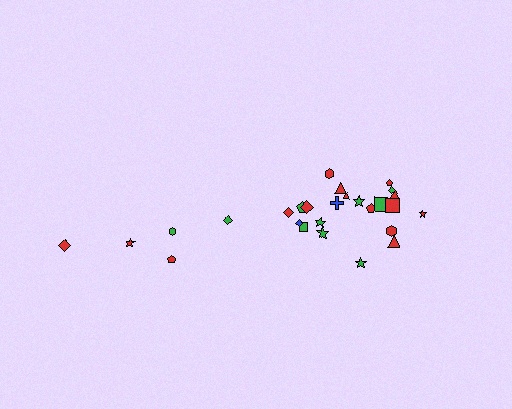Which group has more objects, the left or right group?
The right group.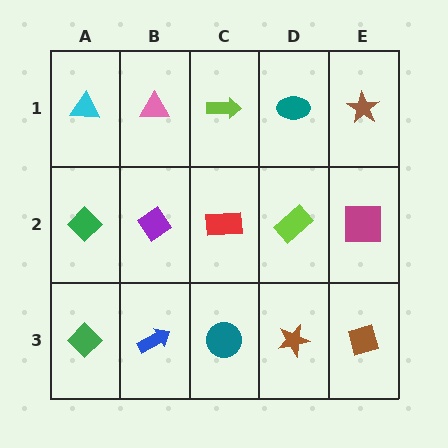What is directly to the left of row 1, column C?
A pink triangle.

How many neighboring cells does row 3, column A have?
2.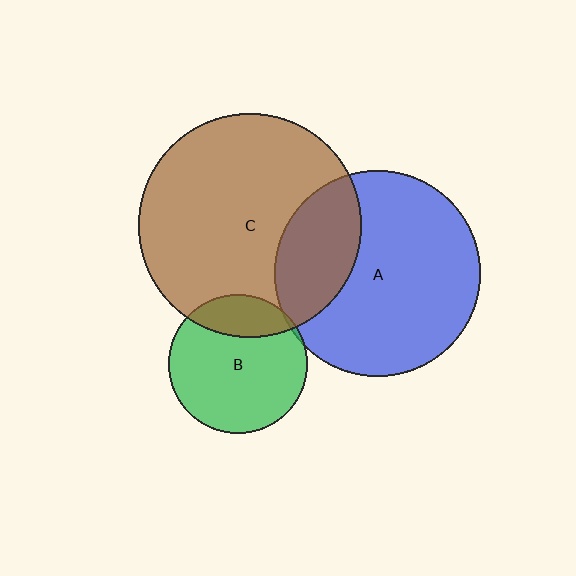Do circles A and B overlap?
Yes.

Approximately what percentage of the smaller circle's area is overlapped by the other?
Approximately 5%.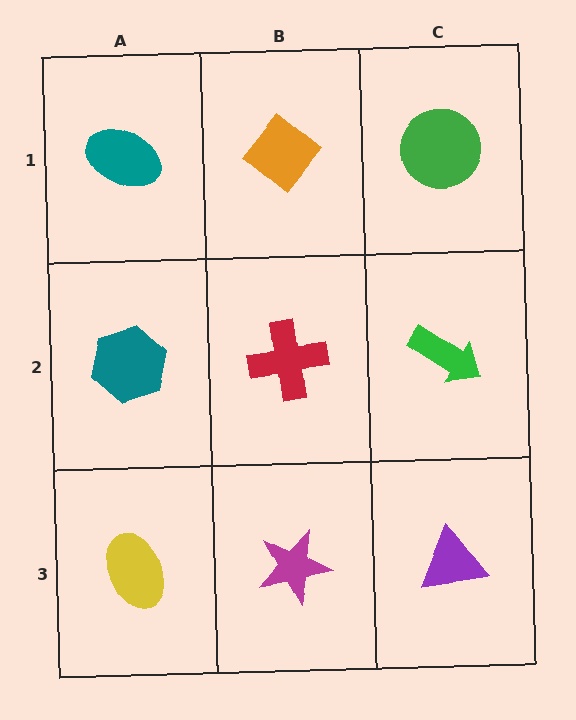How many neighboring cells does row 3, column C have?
2.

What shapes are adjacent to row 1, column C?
A green arrow (row 2, column C), an orange diamond (row 1, column B).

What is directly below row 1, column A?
A teal hexagon.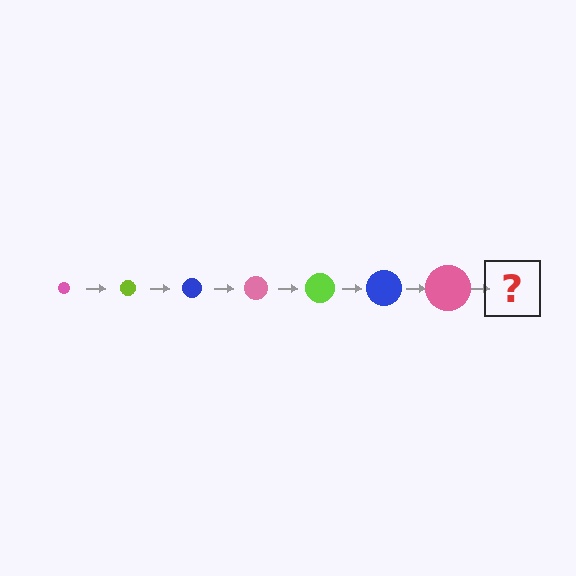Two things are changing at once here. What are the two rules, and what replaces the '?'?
The two rules are that the circle grows larger each step and the color cycles through pink, lime, and blue. The '?' should be a lime circle, larger than the previous one.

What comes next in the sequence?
The next element should be a lime circle, larger than the previous one.